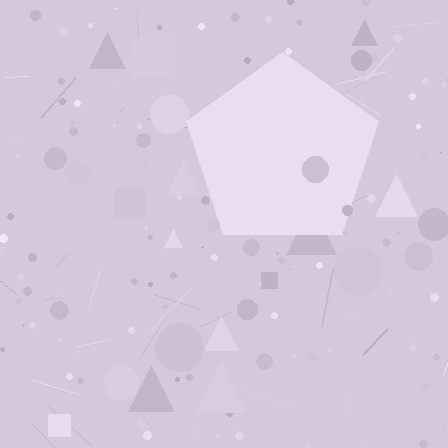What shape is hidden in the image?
A pentagon is hidden in the image.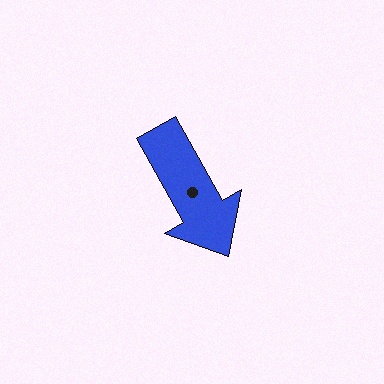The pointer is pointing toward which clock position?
Roughly 5 o'clock.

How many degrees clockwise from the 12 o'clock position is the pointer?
Approximately 151 degrees.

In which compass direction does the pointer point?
Southeast.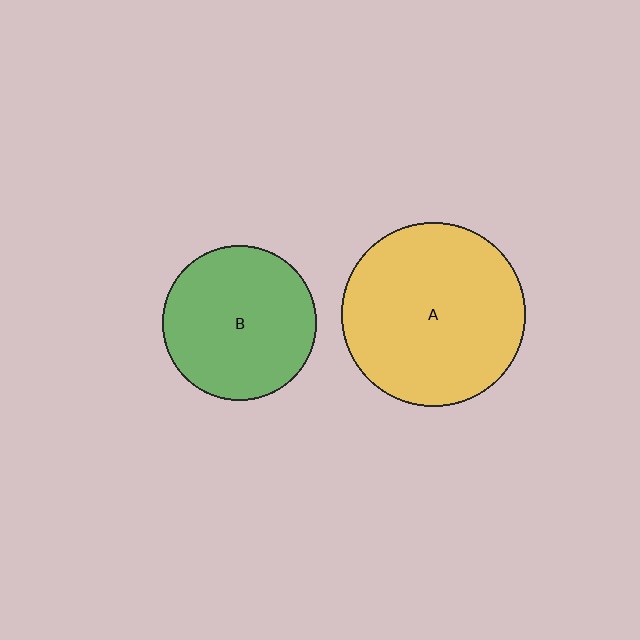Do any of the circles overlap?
No, none of the circles overlap.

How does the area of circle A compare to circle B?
Approximately 1.4 times.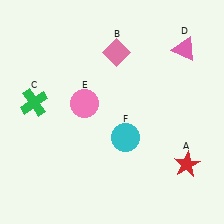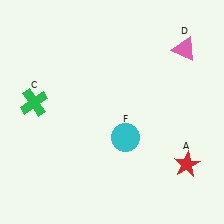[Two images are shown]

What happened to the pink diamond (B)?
The pink diamond (B) was removed in Image 2. It was in the top-right area of Image 1.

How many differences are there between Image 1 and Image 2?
There are 2 differences between the two images.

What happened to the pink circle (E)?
The pink circle (E) was removed in Image 2. It was in the top-left area of Image 1.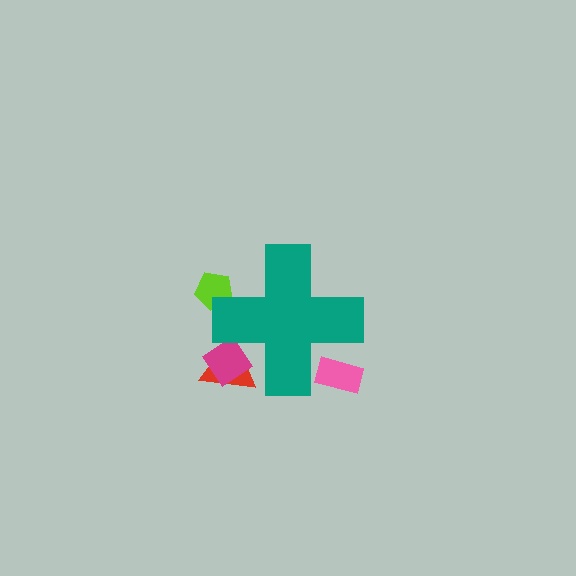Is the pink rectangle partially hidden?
Yes, the pink rectangle is partially hidden behind the teal cross.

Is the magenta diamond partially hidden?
Yes, the magenta diamond is partially hidden behind the teal cross.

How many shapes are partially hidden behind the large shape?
4 shapes are partially hidden.